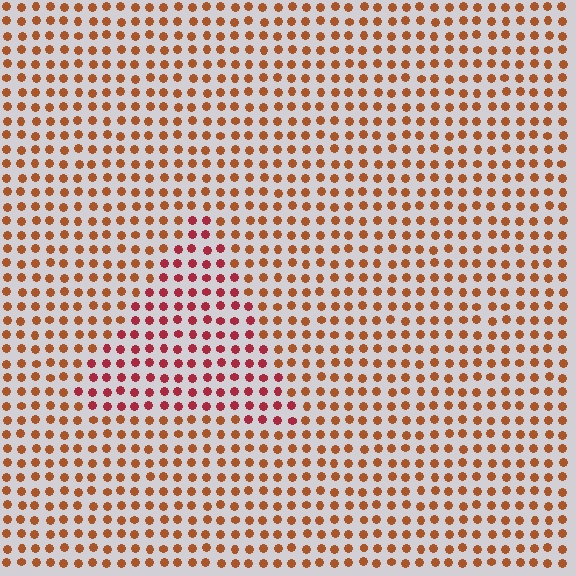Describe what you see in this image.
The image is filled with small brown elements in a uniform arrangement. A triangle-shaped region is visible where the elements are tinted to a slightly different hue, forming a subtle color boundary.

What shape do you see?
I see a triangle.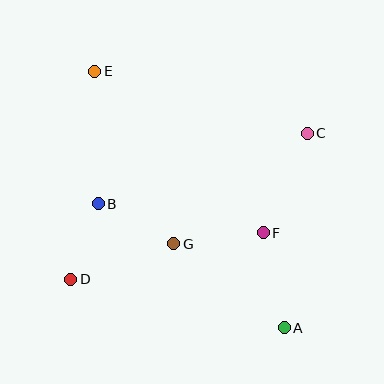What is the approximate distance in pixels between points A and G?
The distance between A and G is approximately 139 pixels.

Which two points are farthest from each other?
Points A and E are farthest from each other.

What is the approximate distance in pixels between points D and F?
The distance between D and F is approximately 198 pixels.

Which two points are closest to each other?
Points B and D are closest to each other.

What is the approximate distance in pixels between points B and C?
The distance between B and C is approximately 220 pixels.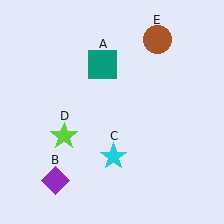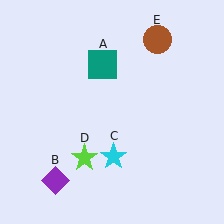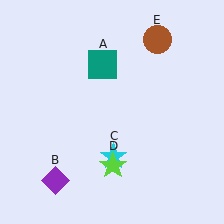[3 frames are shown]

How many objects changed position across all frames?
1 object changed position: lime star (object D).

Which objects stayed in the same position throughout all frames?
Teal square (object A) and purple diamond (object B) and cyan star (object C) and brown circle (object E) remained stationary.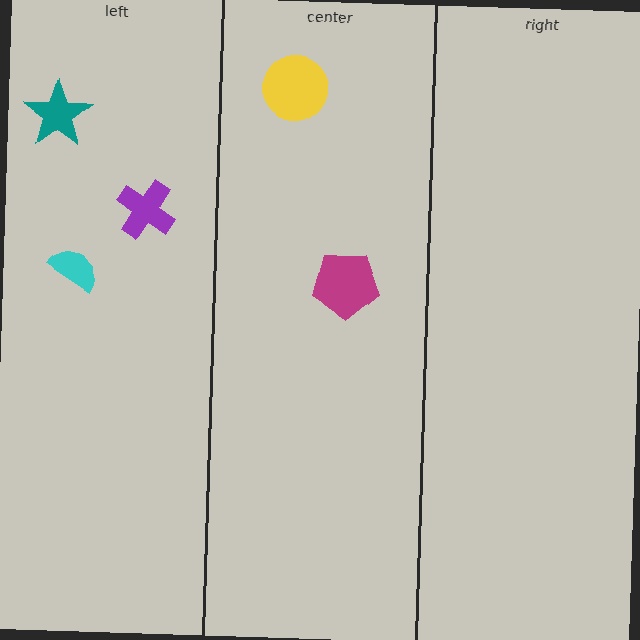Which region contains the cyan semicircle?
The left region.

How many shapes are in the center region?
2.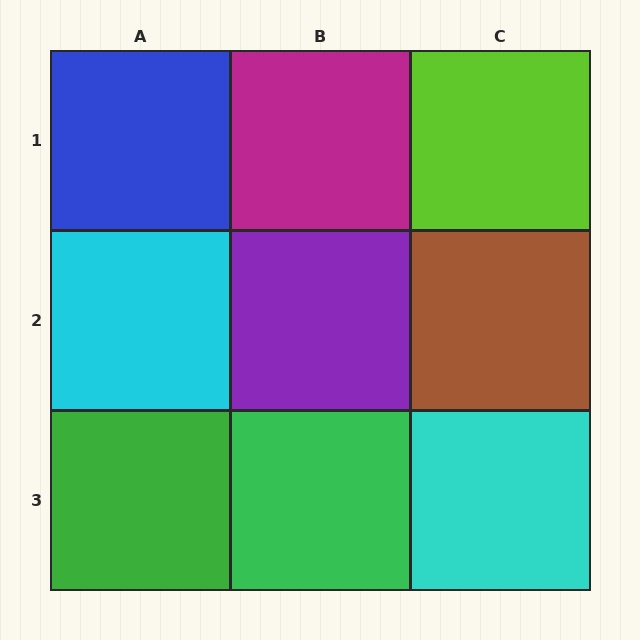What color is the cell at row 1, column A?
Blue.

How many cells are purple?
1 cell is purple.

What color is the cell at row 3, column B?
Green.